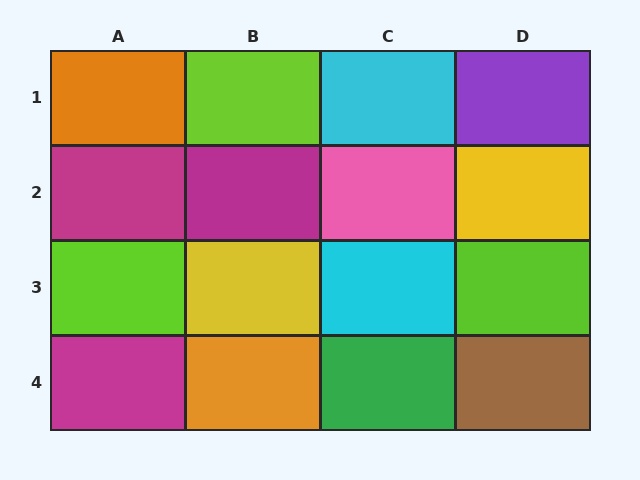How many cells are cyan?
2 cells are cyan.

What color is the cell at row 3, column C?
Cyan.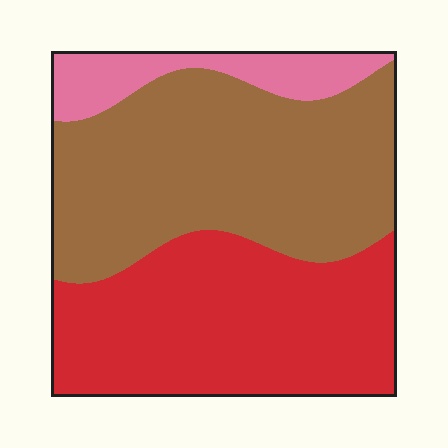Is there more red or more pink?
Red.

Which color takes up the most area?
Brown, at roughly 45%.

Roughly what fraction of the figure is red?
Red covers 41% of the figure.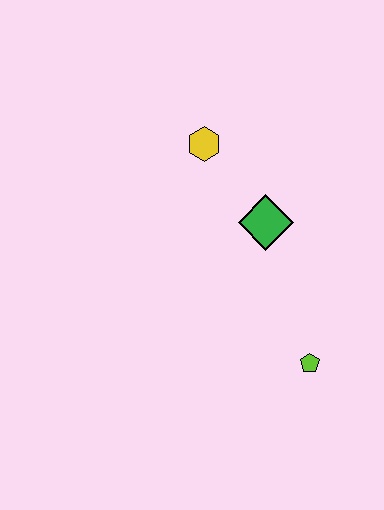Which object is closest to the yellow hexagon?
The green diamond is closest to the yellow hexagon.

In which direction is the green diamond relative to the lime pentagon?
The green diamond is above the lime pentagon.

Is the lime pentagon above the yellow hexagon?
No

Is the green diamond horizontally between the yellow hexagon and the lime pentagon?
Yes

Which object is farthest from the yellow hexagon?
The lime pentagon is farthest from the yellow hexagon.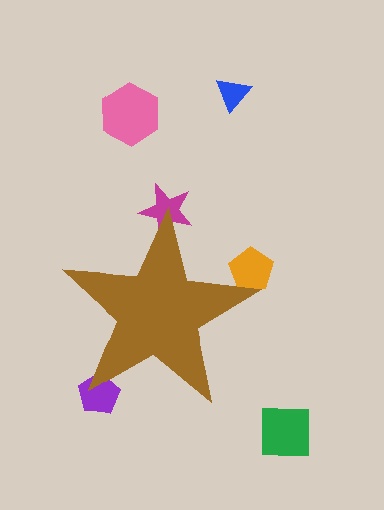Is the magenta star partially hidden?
Yes, the magenta star is partially hidden behind the brown star.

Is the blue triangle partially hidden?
No, the blue triangle is fully visible.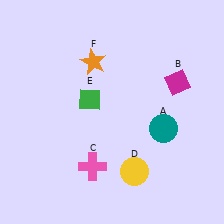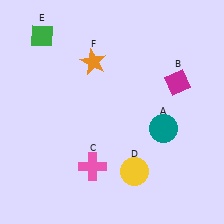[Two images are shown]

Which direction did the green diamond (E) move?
The green diamond (E) moved up.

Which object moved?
The green diamond (E) moved up.